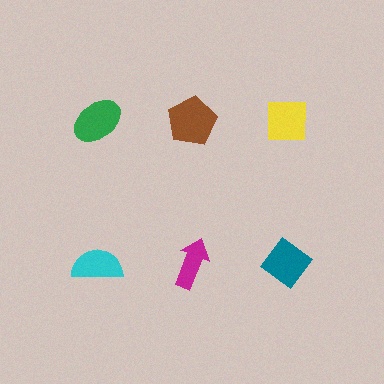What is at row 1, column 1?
A green ellipse.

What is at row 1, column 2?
A brown pentagon.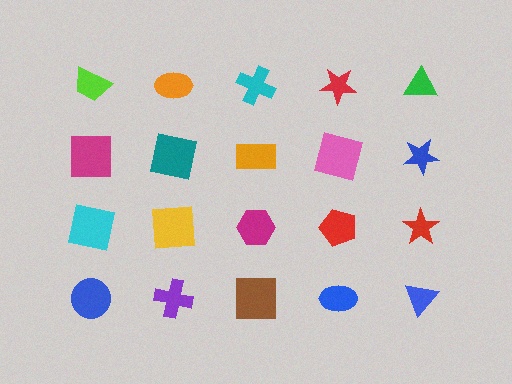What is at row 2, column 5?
A blue star.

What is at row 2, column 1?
A magenta square.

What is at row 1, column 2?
An orange ellipse.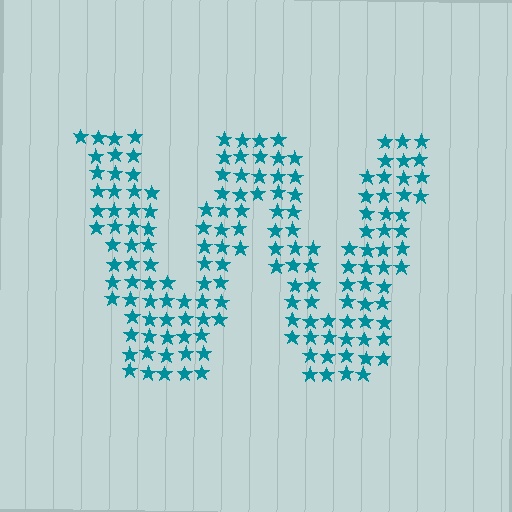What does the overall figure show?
The overall figure shows the letter W.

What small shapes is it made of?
It is made of small stars.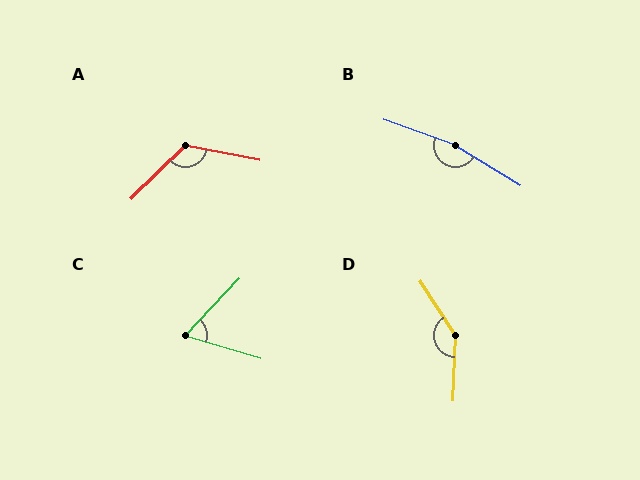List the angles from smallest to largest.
C (63°), A (124°), D (145°), B (169°).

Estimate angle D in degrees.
Approximately 145 degrees.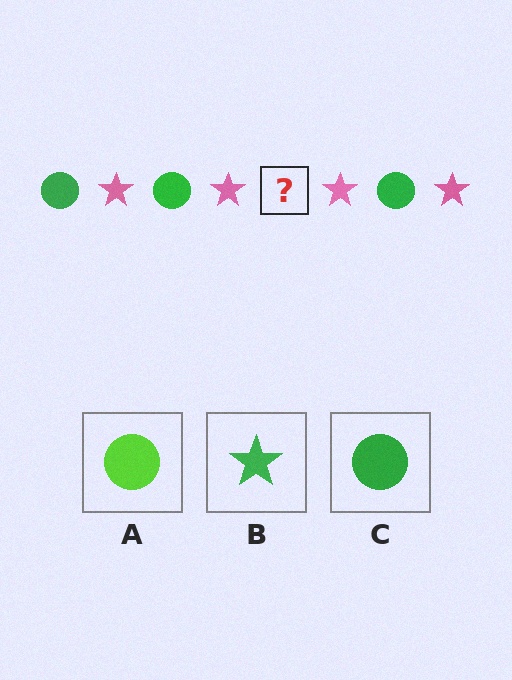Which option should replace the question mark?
Option C.